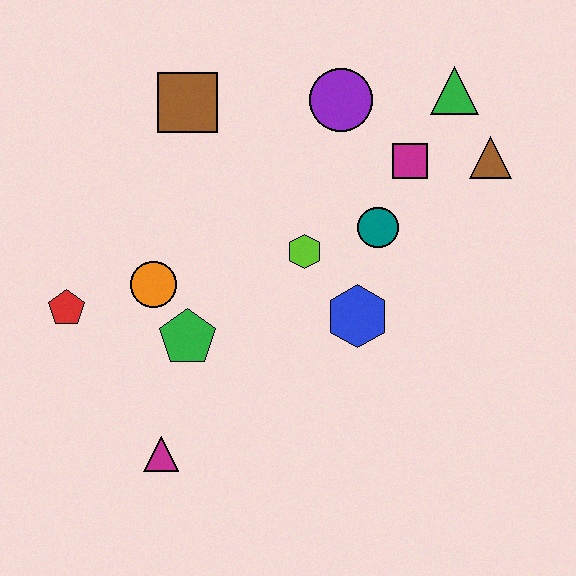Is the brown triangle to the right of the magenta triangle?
Yes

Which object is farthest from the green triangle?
The magenta triangle is farthest from the green triangle.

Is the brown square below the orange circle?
No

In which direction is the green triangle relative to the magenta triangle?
The green triangle is above the magenta triangle.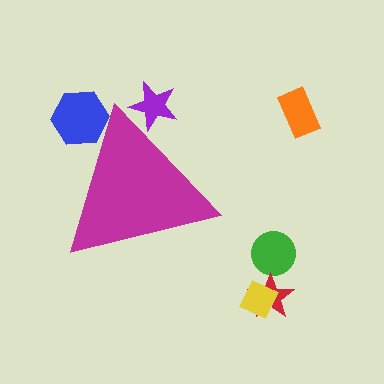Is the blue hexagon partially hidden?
Yes, the blue hexagon is partially hidden behind the magenta triangle.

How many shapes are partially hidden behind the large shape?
2 shapes are partially hidden.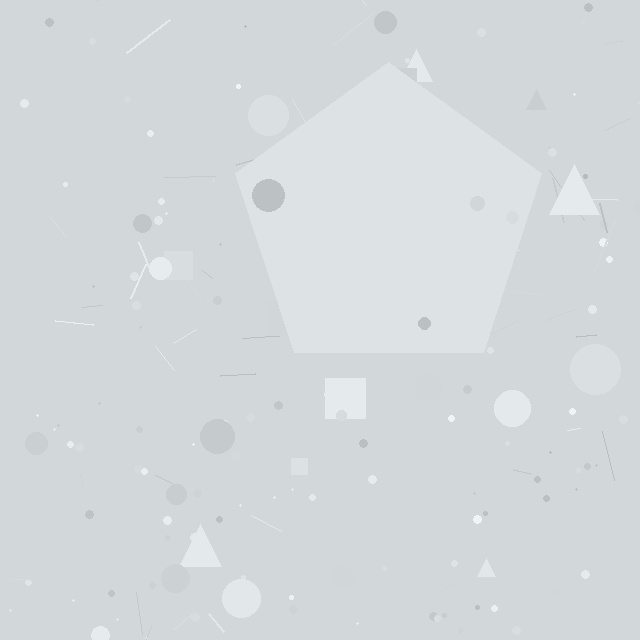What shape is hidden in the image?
A pentagon is hidden in the image.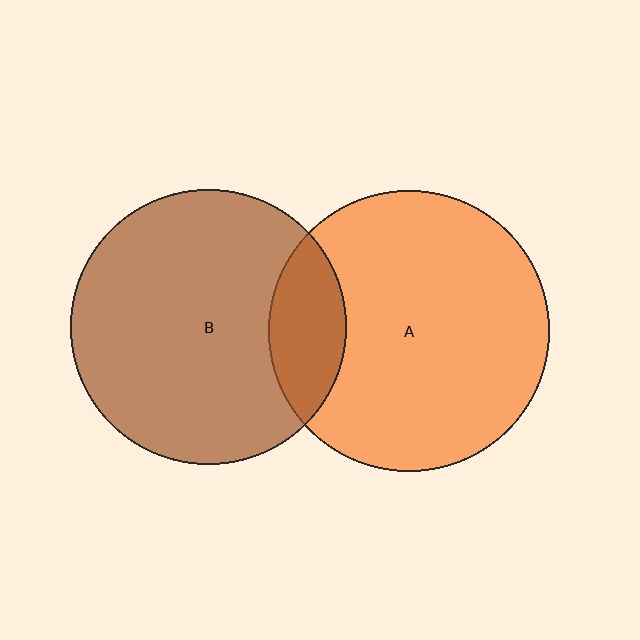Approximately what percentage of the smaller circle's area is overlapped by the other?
Approximately 15%.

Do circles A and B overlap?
Yes.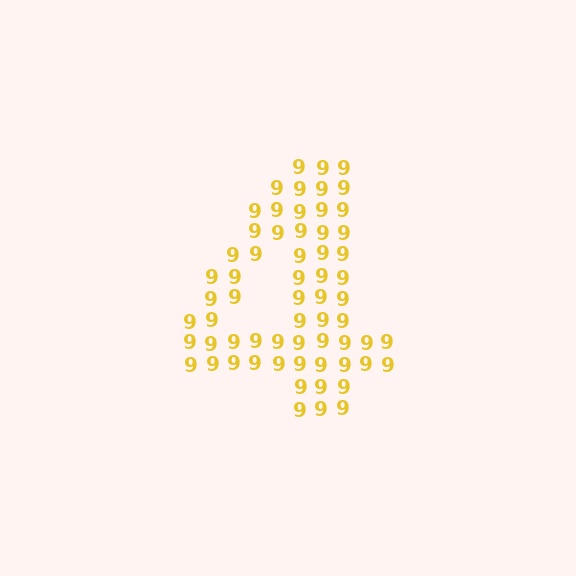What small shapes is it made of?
It is made of small digit 9's.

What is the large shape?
The large shape is the digit 4.